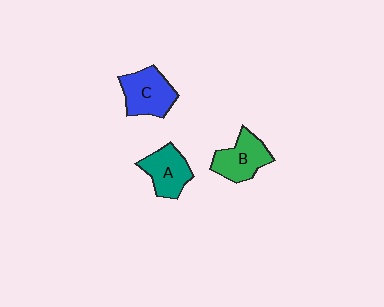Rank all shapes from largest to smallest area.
From largest to smallest: C (blue), B (green), A (teal).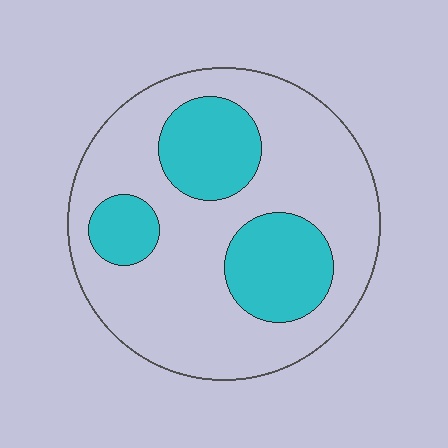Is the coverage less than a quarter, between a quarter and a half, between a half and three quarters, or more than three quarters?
Between a quarter and a half.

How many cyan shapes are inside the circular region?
3.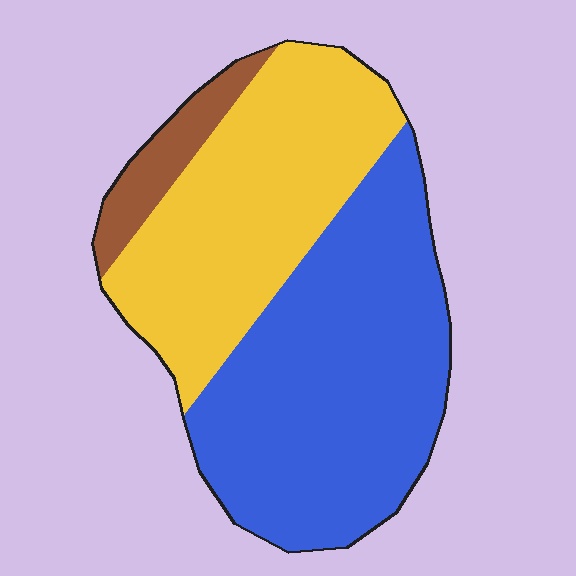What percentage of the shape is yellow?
Yellow takes up between a quarter and a half of the shape.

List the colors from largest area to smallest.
From largest to smallest: blue, yellow, brown.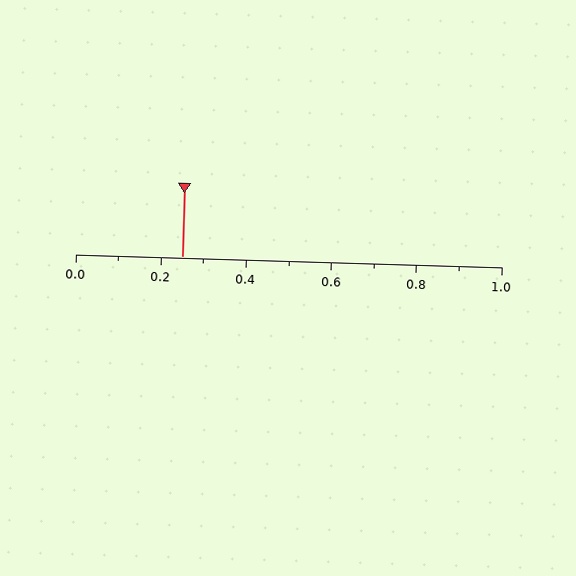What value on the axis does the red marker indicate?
The marker indicates approximately 0.25.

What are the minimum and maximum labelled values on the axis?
The axis runs from 0.0 to 1.0.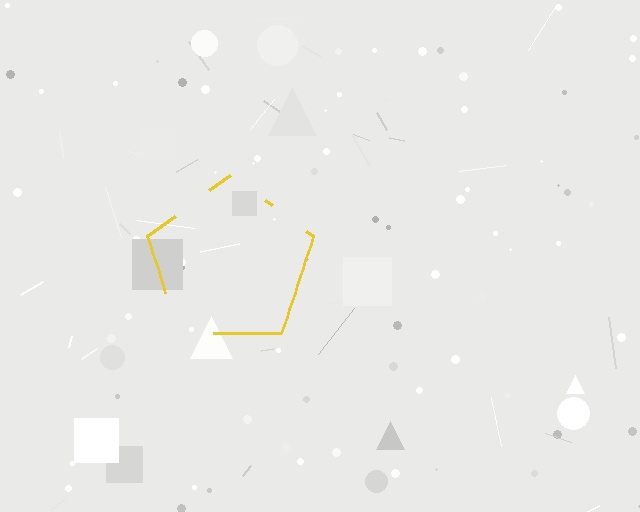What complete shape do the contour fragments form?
The contour fragments form a pentagon.